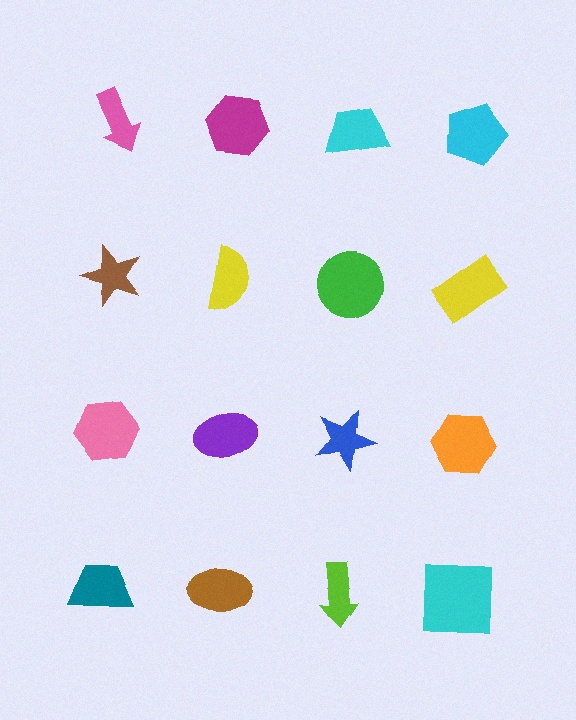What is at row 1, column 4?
A cyan pentagon.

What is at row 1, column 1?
A pink arrow.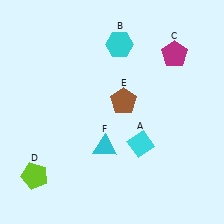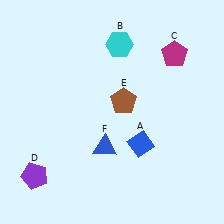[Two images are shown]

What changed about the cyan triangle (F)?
In Image 1, F is cyan. In Image 2, it changed to blue.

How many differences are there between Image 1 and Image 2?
There are 3 differences between the two images.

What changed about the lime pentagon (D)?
In Image 1, D is lime. In Image 2, it changed to purple.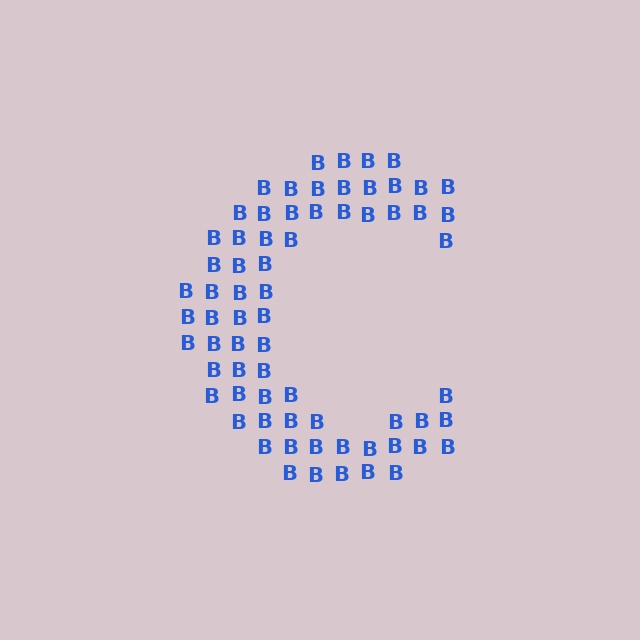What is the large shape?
The large shape is the letter C.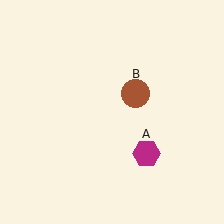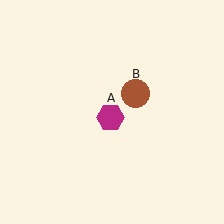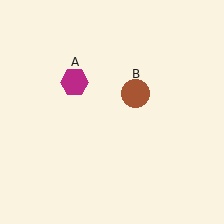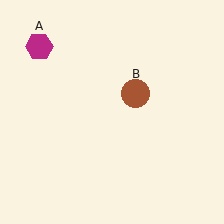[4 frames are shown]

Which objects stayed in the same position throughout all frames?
Brown circle (object B) remained stationary.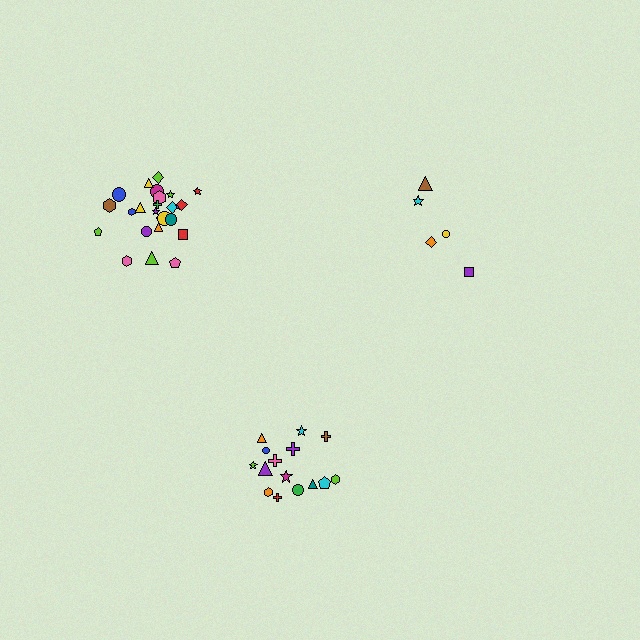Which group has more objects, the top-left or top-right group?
The top-left group.